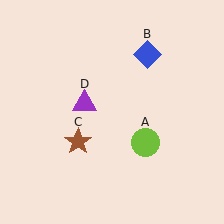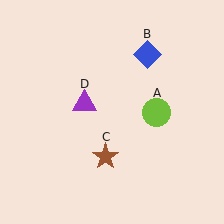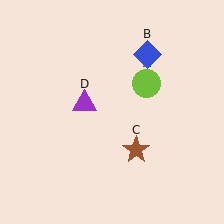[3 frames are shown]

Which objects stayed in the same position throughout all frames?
Blue diamond (object B) and purple triangle (object D) remained stationary.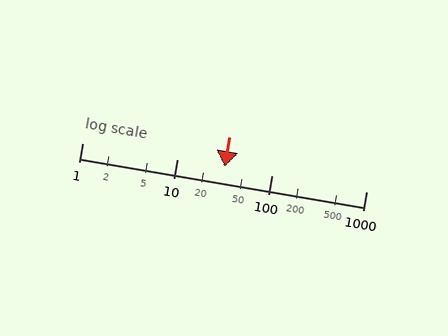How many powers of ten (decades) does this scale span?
The scale spans 3 decades, from 1 to 1000.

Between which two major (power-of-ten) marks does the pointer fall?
The pointer is between 10 and 100.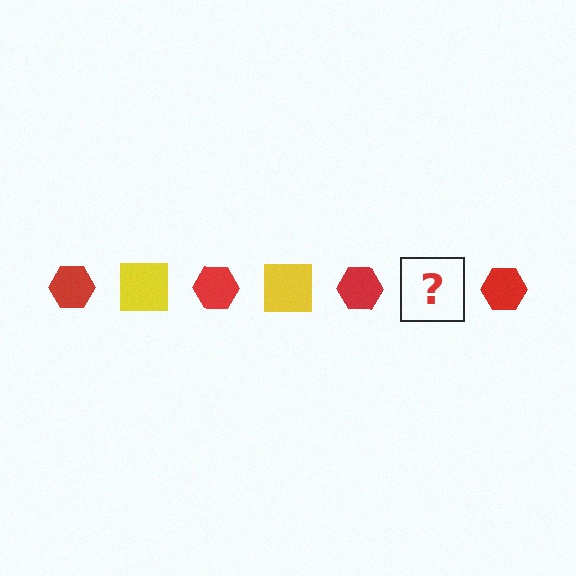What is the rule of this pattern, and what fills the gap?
The rule is that the pattern alternates between red hexagon and yellow square. The gap should be filled with a yellow square.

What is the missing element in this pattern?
The missing element is a yellow square.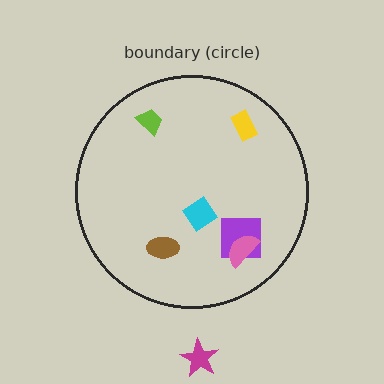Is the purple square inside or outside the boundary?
Inside.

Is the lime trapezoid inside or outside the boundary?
Inside.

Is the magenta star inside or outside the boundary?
Outside.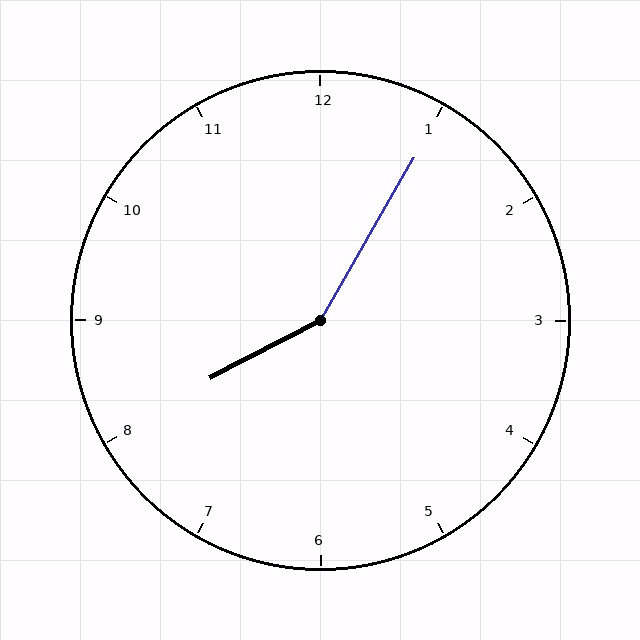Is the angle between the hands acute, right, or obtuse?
It is obtuse.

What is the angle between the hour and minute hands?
Approximately 148 degrees.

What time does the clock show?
8:05.